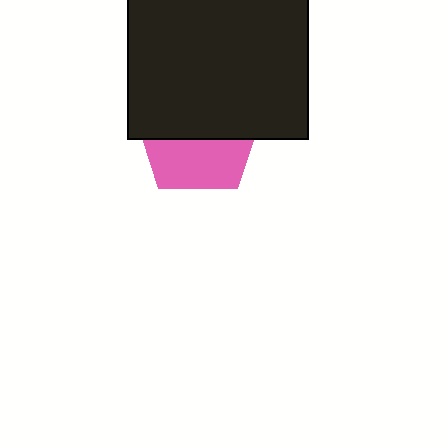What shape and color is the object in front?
The object in front is a black square.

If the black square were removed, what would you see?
You would see the complete pink pentagon.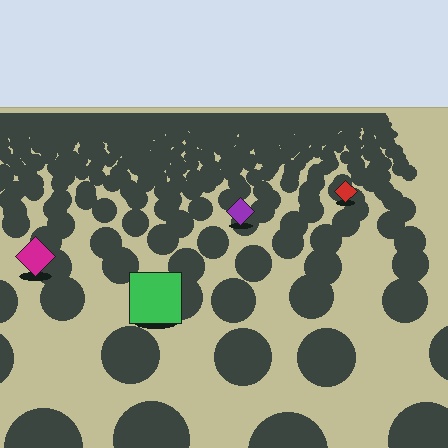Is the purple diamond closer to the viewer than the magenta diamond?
No. The magenta diamond is closer — you can tell from the texture gradient: the ground texture is coarser near it.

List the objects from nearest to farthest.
From nearest to farthest: the green square, the magenta diamond, the purple diamond, the red diamond.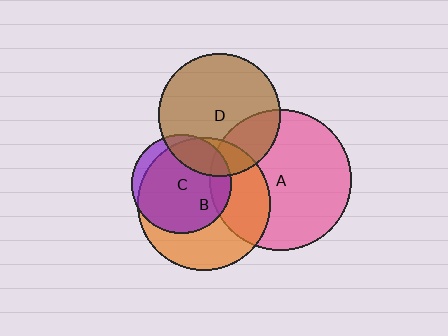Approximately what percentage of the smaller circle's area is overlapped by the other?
Approximately 90%.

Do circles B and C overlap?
Yes.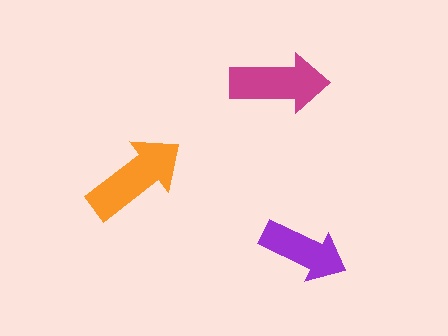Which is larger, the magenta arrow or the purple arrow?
The magenta one.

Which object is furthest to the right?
The purple arrow is rightmost.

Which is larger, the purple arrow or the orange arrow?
The orange one.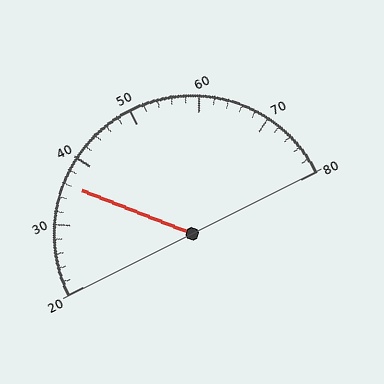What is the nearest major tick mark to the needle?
The nearest major tick mark is 40.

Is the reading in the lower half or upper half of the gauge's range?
The reading is in the lower half of the range (20 to 80).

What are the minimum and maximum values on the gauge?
The gauge ranges from 20 to 80.